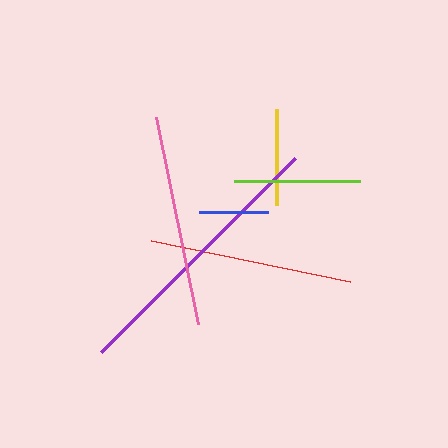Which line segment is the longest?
The purple line is the longest at approximately 274 pixels.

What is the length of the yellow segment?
The yellow segment is approximately 96 pixels long.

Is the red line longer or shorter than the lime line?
The red line is longer than the lime line.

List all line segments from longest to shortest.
From longest to shortest: purple, pink, red, lime, yellow, blue.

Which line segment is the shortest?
The blue line is the shortest at approximately 68 pixels.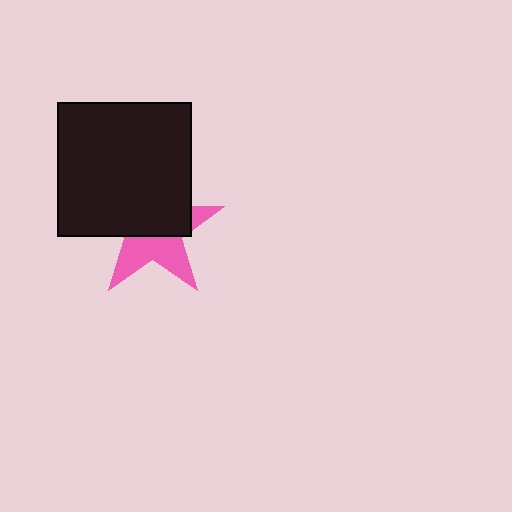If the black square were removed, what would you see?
You would see the complete pink star.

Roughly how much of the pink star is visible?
A small part of it is visible (roughly 44%).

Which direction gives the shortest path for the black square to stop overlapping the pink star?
Moving up gives the shortest separation.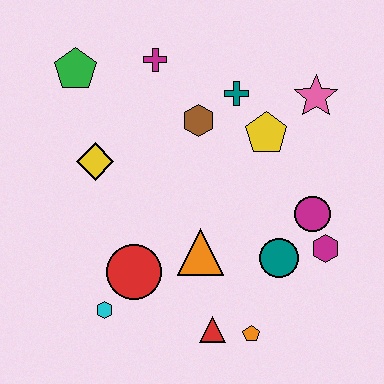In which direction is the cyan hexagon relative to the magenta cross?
The cyan hexagon is below the magenta cross.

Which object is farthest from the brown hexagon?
The orange pentagon is farthest from the brown hexagon.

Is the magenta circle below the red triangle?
No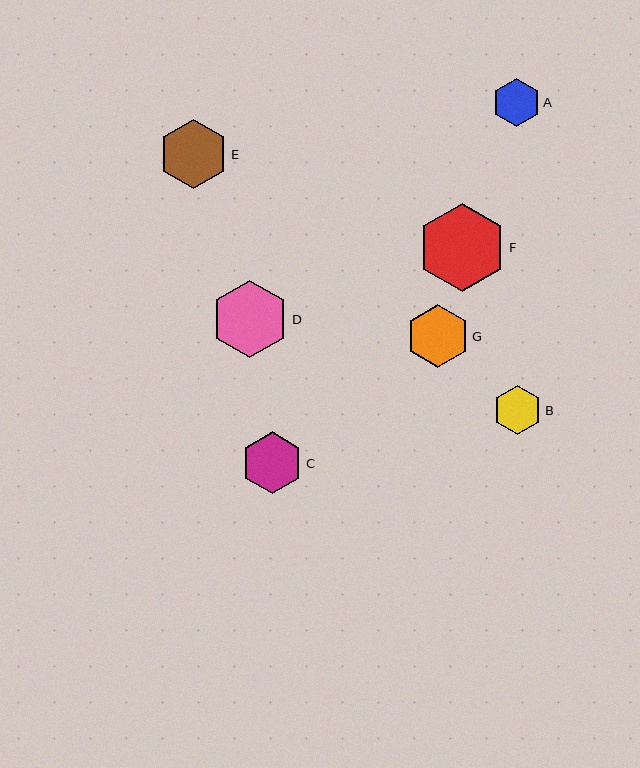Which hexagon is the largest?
Hexagon F is the largest with a size of approximately 88 pixels.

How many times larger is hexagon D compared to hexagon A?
Hexagon D is approximately 1.6 times the size of hexagon A.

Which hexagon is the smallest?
Hexagon A is the smallest with a size of approximately 48 pixels.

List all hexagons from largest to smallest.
From largest to smallest: F, D, E, G, C, B, A.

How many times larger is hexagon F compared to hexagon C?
Hexagon F is approximately 1.4 times the size of hexagon C.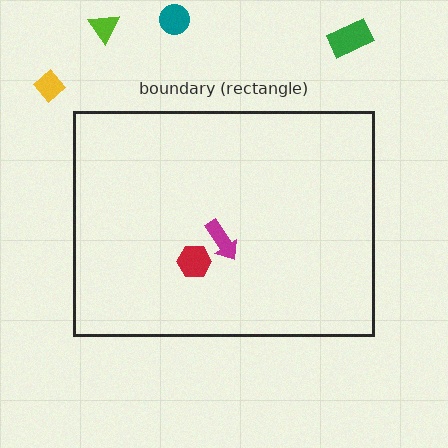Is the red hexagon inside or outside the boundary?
Inside.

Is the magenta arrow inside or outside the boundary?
Inside.